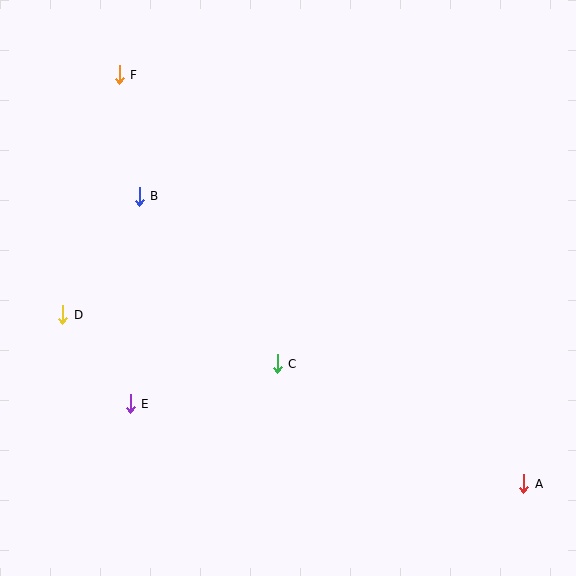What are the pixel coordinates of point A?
Point A is at (524, 484).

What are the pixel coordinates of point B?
Point B is at (139, 196).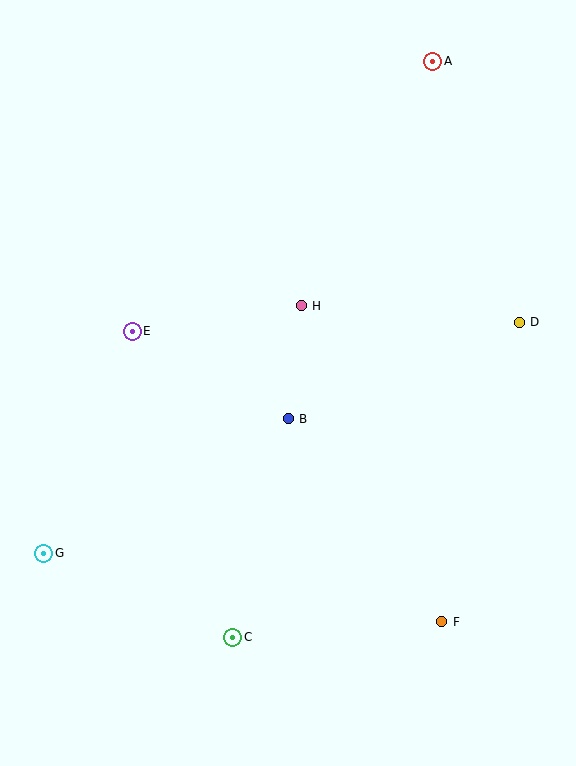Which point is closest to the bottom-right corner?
Point F is closest to the bottom-right corner.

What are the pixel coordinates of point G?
Point G is at (44, 553).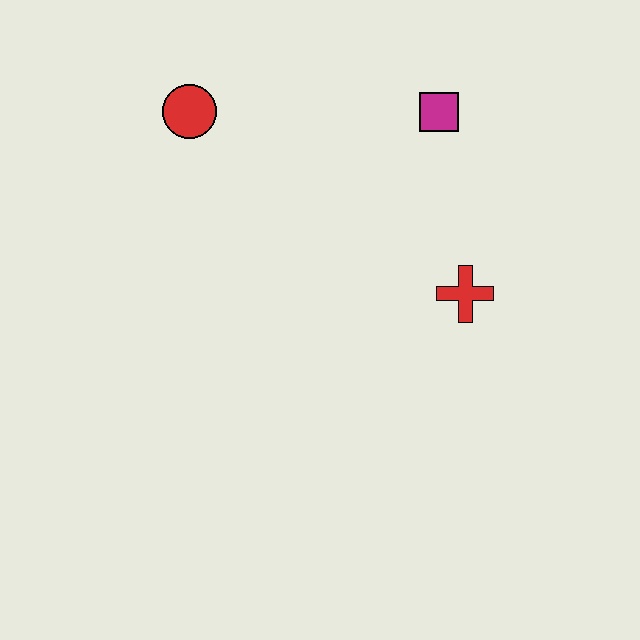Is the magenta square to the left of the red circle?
No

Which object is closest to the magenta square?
The red cross is closest to the magenta square.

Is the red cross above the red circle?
No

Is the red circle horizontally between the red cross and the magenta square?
No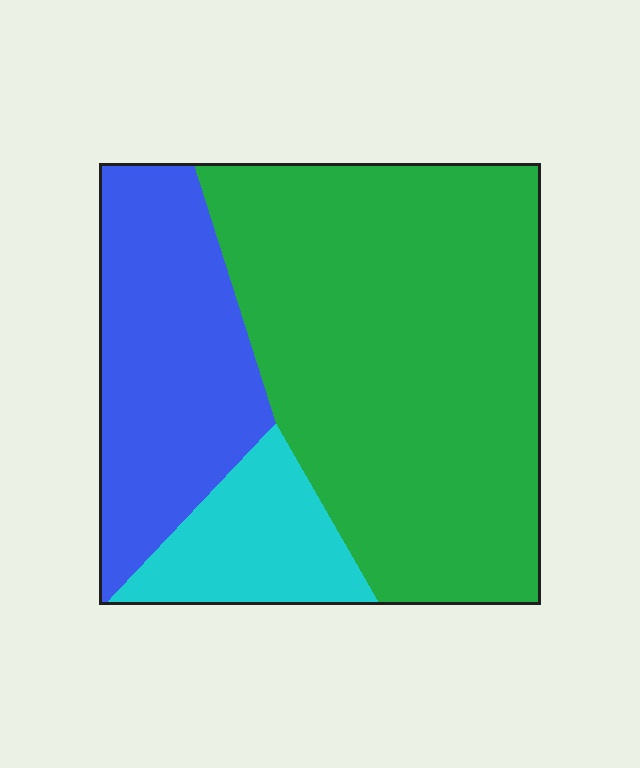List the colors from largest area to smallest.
From largest to smallest: green, blue, cyan.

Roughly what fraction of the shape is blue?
Blue takes up about one quarter (1/4) of the shape.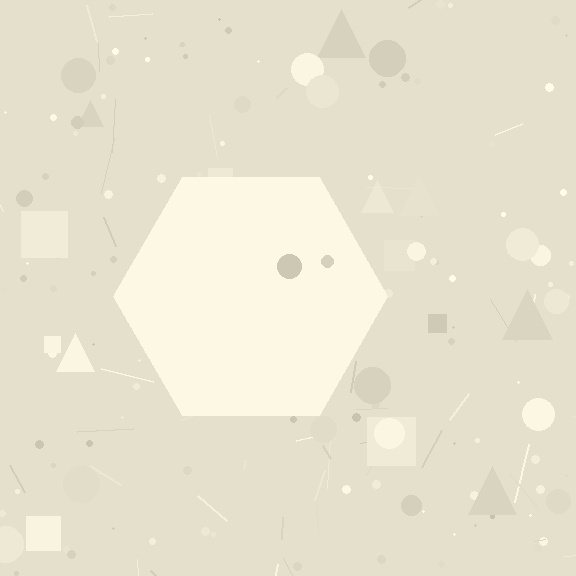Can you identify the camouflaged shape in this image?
The camouflaged shape is a hexagon.